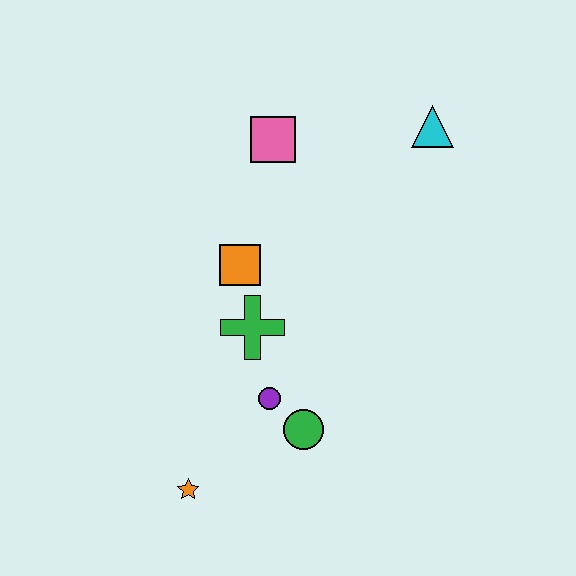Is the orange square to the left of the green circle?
Yes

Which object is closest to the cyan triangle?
The pink square is closest to the cyan triangle.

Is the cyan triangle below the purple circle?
No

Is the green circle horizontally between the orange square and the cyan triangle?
Yes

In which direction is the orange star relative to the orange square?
The orange star is below the orange square.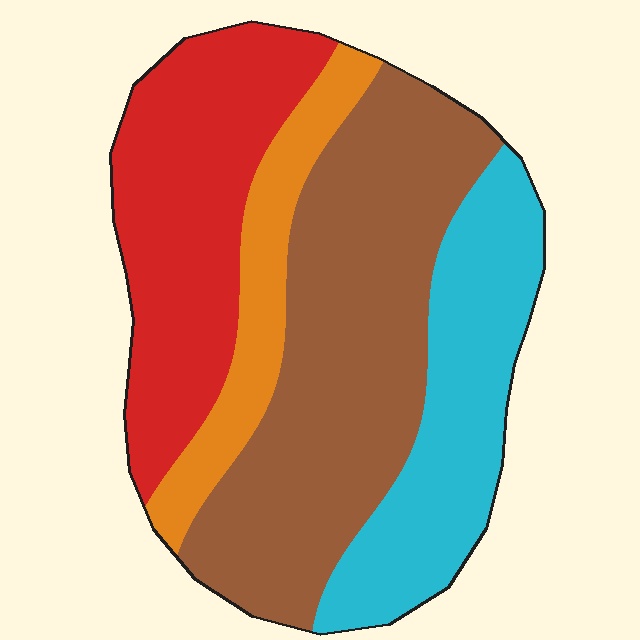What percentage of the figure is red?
Red covers about 25% of the figure.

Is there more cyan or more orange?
Cyan.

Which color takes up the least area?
Orange, at roughly 10%.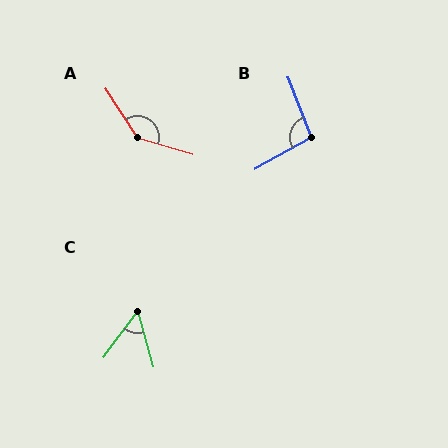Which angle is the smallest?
C, at approximately 53 degrees.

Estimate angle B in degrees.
Approximately 98 degrees.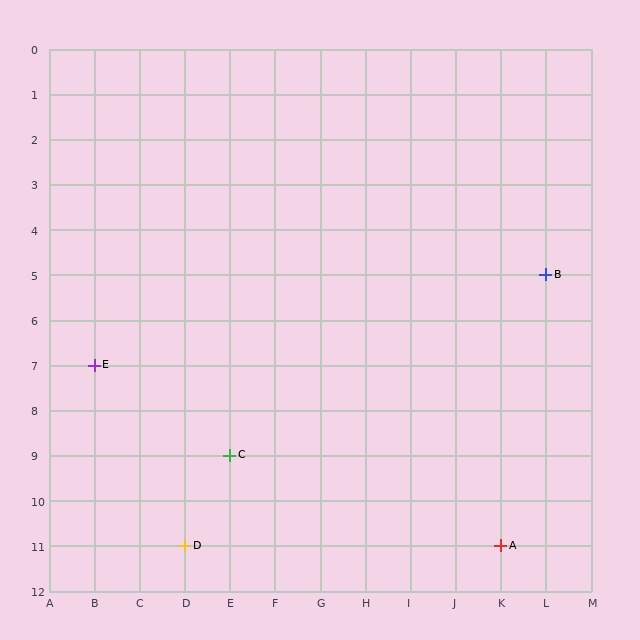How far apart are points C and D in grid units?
Points C and D are 1 column and 2 rows apart (about 2.2 grid units diagonally).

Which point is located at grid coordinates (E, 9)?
Point C is at (E, 9).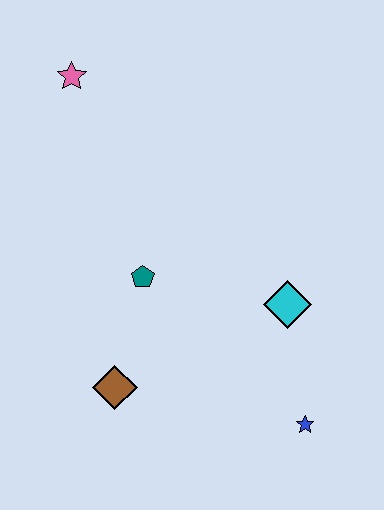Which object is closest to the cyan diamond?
The blue star is closest to the cyan diamond.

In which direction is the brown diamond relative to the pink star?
The brown diamond is below the pink star.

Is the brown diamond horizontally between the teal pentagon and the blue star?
No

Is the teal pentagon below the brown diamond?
No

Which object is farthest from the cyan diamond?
The pink star is farthest from the cyan diamond.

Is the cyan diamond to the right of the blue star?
No